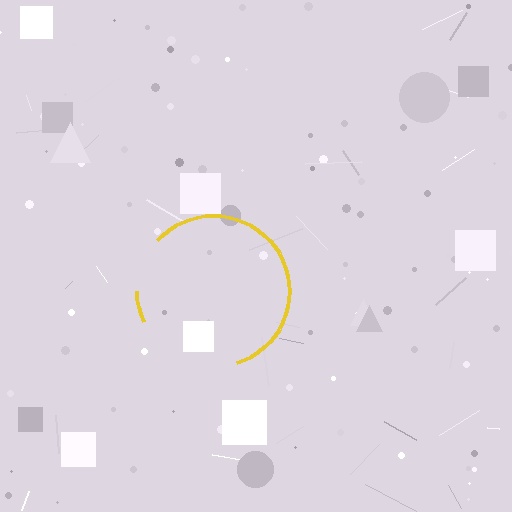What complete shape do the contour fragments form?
The contour fragments form a circle.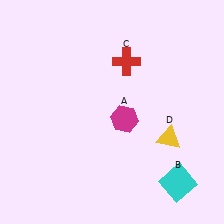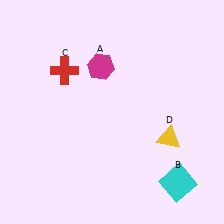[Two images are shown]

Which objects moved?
The objects that moved are: the magenta hexagon (A), the red cross (C).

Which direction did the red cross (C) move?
The red cross (C) moved left.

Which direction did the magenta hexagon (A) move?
The magenta hexagon (A) moved up.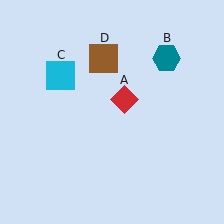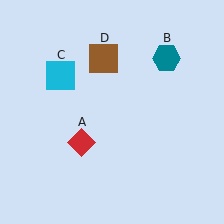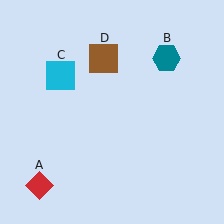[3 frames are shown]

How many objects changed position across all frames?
1 object changed position: red diamond (object A).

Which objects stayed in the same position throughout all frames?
Teal hexagon (object B) and cyan square (object C) and brown square (object D) remained stationary.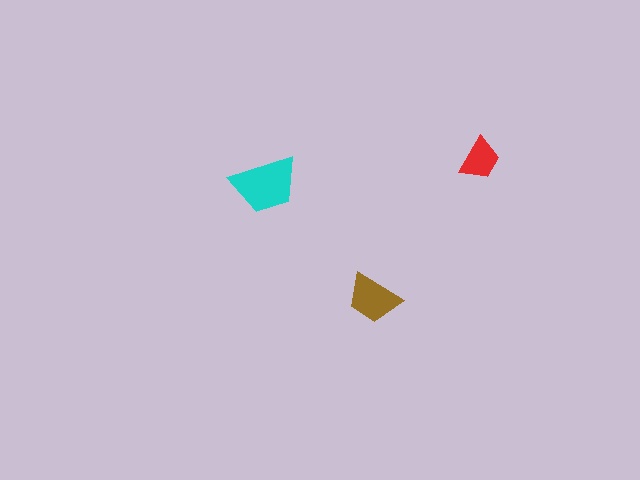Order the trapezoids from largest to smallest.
the cyan one, the brown one, the red one.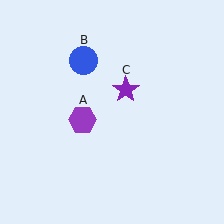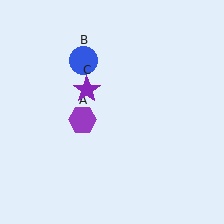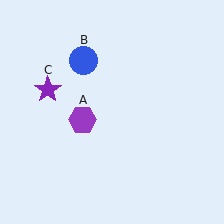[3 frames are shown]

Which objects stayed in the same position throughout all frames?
Purple hexagon (object A) and blue circle (object B) remained stationary.